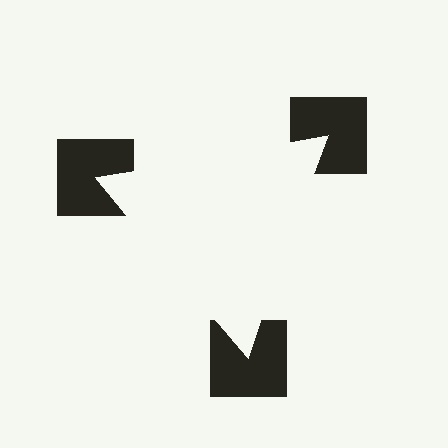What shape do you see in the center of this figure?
An illusory triangle — its edges are inferred from the aligned wedge cuts in the notched squares, not physically drawn.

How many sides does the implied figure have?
3 sides.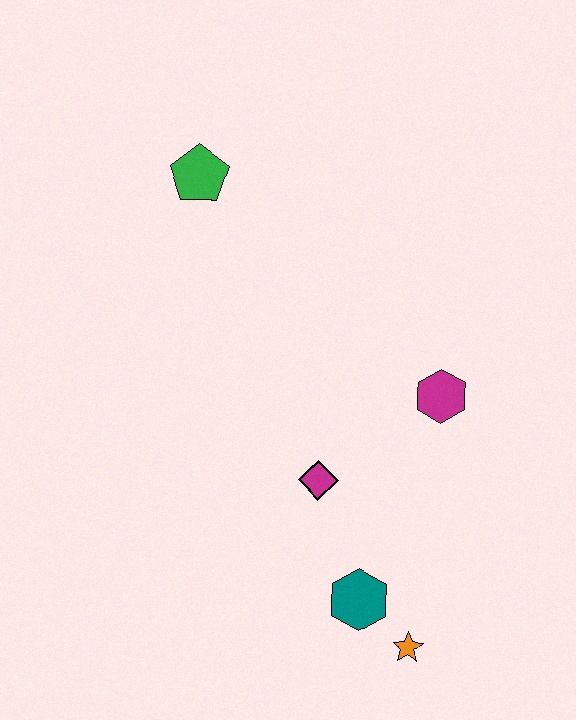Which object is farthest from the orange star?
The green pentagon is farthest from the orange star.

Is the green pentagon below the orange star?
No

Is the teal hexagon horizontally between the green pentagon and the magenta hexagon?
Yes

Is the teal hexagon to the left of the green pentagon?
No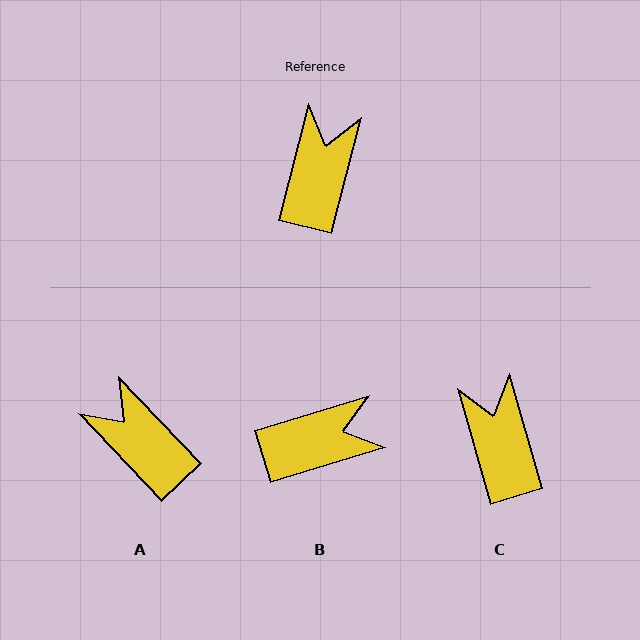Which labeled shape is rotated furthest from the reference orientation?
B, about 59 degrees away.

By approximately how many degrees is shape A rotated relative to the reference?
Approximately 58 degrees counter-clockwise.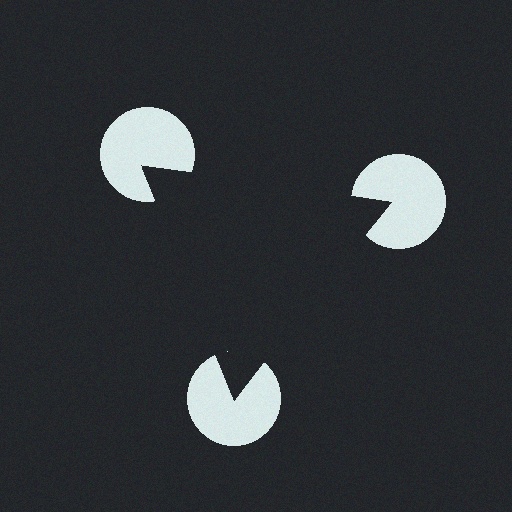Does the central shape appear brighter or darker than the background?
It typically appears slightly darker than the background, even though no actual brightness change is drawn.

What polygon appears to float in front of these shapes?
An illusory triangle — its edges are inferred from the aligned wedge cuts in the pac-man discs, not physically drawn.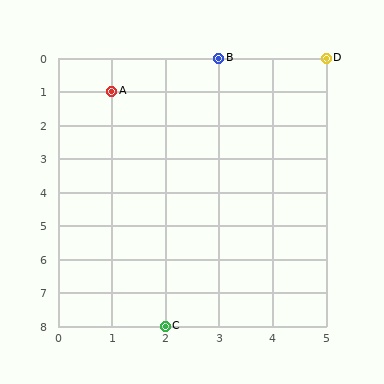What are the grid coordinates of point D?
Point D is at grid coordinates (5, 0).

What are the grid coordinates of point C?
Point C is at grid coordinates (2, 8).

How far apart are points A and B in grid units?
Points A and B are 2 columns and 1 row apart (about 2.2 grid units diagonally).